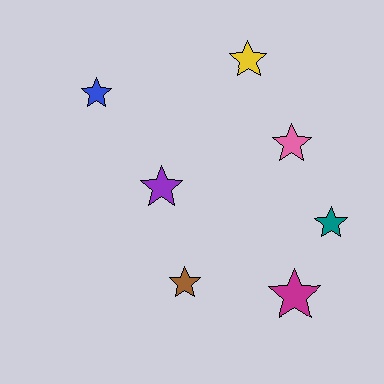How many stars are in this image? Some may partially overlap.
There are 7 stars.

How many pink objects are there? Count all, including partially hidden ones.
There is 1 pink object.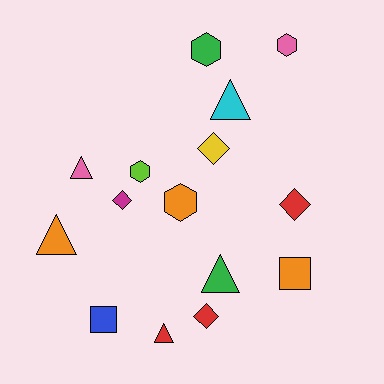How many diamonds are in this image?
There are 4 diamonds.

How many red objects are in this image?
There are 3 red objects.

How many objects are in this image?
There are 15 objects.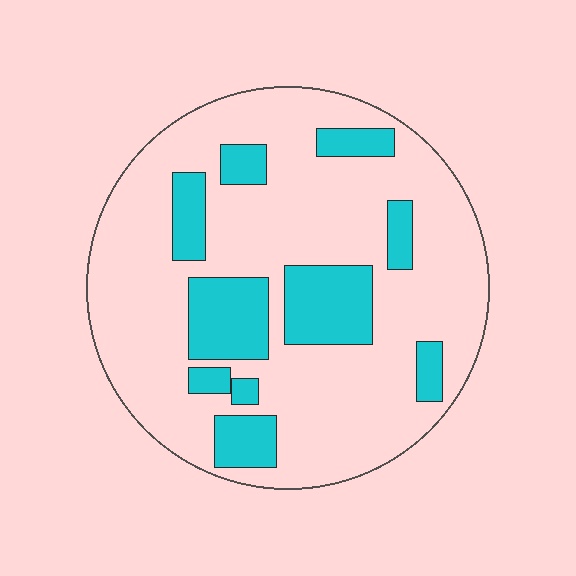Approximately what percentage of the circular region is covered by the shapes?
Approximately 25%.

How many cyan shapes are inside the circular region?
10.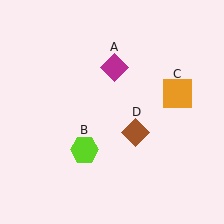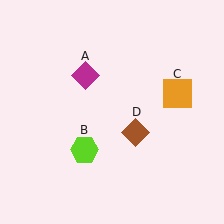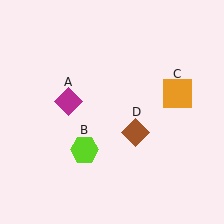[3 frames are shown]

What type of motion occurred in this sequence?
The magenta diamond (object A) rotated counterclockwise around the center of the scene.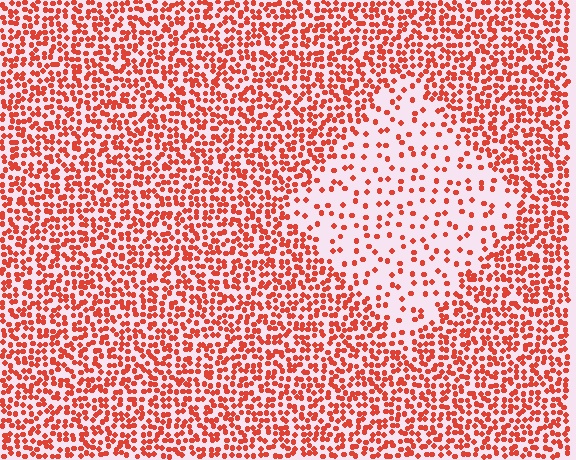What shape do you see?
I see a diamond.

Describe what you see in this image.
The image contains small red elements arranged at two different densities. A diamond-shaped region is visible where the elements are less densely packed than the surrounding area.